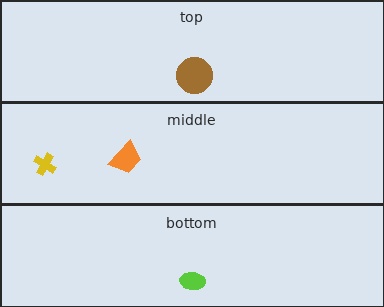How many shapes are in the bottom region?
1.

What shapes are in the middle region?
The yellow cross, the orange trapezoid.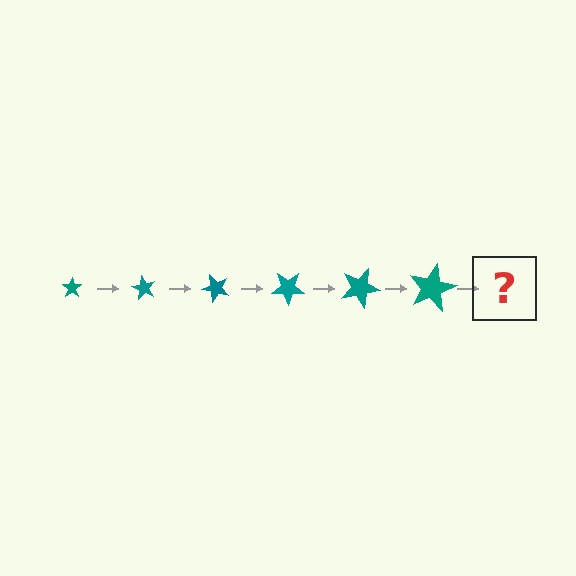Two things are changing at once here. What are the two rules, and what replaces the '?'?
The two rules are that the star grows larger each step and it rotates 60 degrees each step. The '?' should be a star, larger than the previous one and rotated 360 degrees from the start.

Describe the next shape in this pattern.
It should be a star, larger than the previous one and rotated 360 degrees from the start.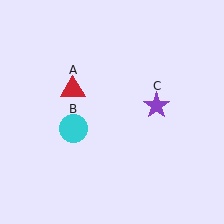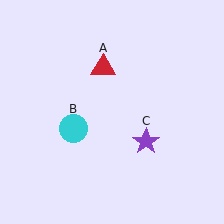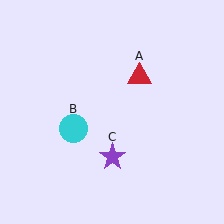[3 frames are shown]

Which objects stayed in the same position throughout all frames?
Cyan circle (object B) remained stationary.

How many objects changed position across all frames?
2 objects changed position: red triangle (object A), purple star (object C).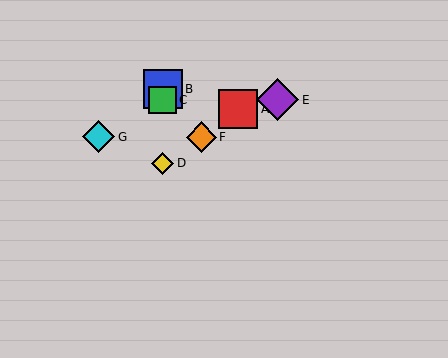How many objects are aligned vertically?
3 objects (B, C, D) are aligned vertically.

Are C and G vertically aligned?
No, C is at x≈163 and G is at x≈99.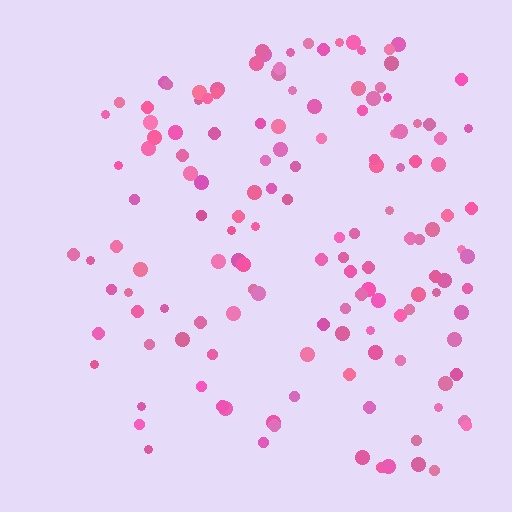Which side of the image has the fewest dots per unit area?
The left.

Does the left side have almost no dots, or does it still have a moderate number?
Still a moderate number, just noticeably fewer than the right.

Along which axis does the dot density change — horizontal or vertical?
Horizontal.